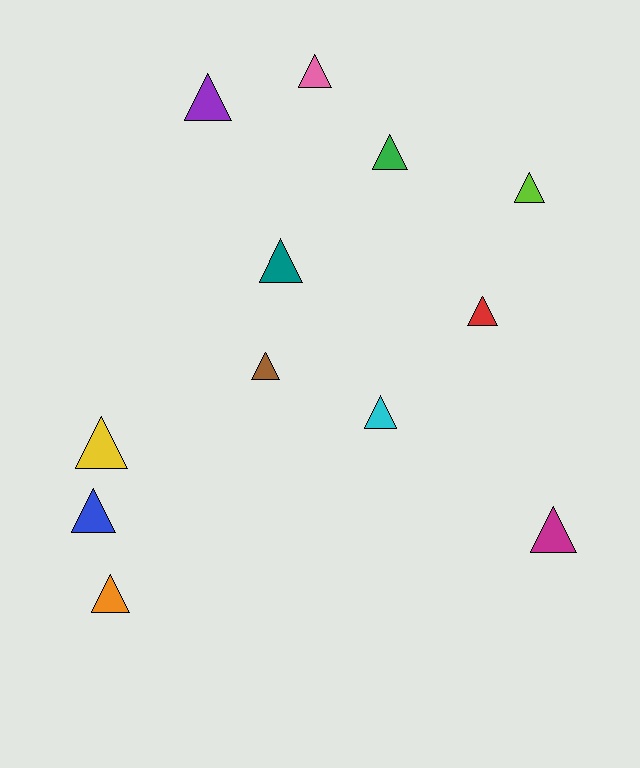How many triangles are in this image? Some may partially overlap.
There are 12 triangles.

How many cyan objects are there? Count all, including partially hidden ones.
There is 1 cyan object.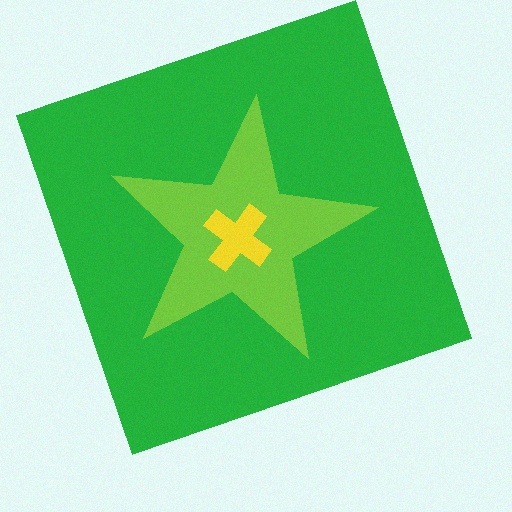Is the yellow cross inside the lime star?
Yes.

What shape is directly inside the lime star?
The yellow cross.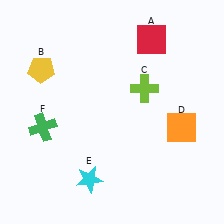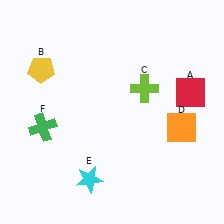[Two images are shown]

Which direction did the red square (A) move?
The red square (A) moved down.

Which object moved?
The red square (A) moved down.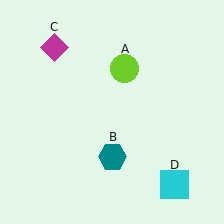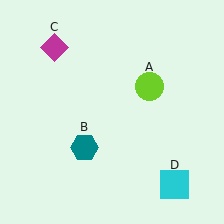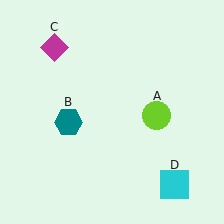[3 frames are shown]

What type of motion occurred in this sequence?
The lime circle (object A), teal hexagon (object B) rotated clockwise around the center of the scene.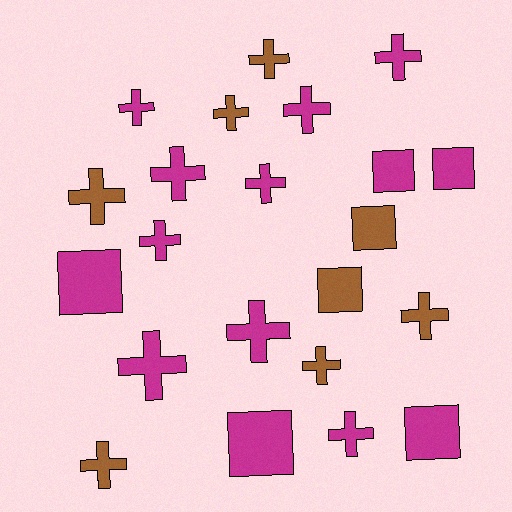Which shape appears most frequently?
Cross, with 15 objects.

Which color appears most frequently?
Magenta, with 14 objects.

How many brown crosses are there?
There are 6 brown crosses.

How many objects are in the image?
There are 22 objects.